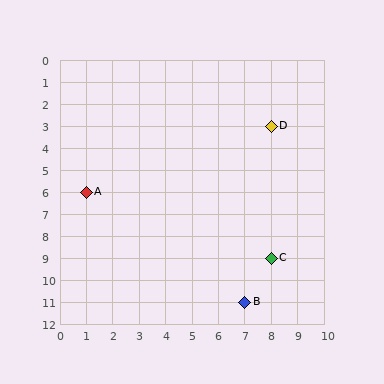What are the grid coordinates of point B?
Point B is at grid coordinates (7, 11).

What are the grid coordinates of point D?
Point D is at grid coordinates (8, 3).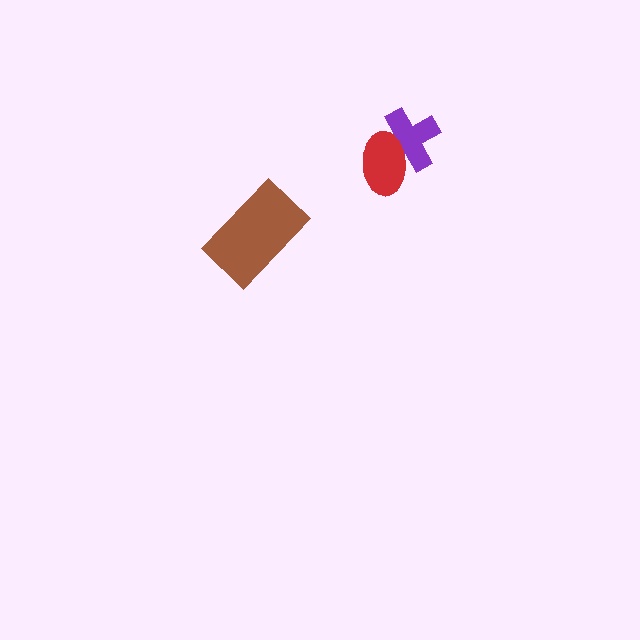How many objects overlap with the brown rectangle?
0 objects overlap with the brown rectangle.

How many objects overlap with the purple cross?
1 object overlaps with the purple cross.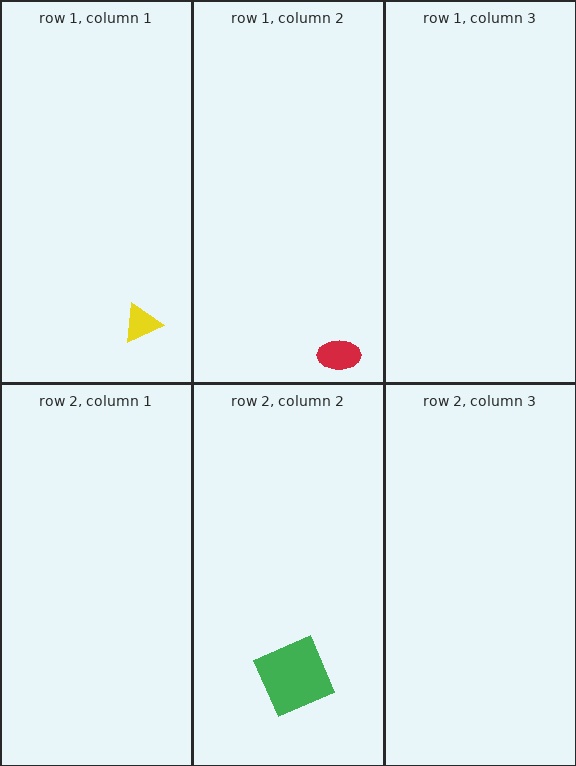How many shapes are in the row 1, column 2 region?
1.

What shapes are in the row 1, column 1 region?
The yellow triangle.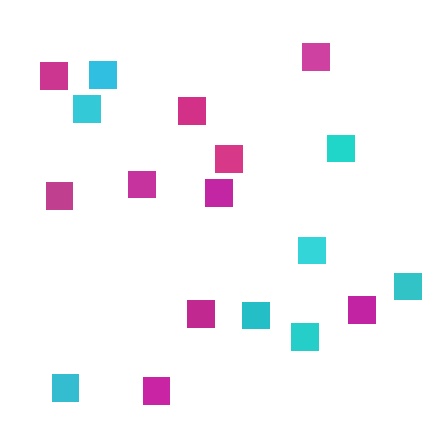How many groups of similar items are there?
There are 2 groups: one group of magenta squares (10) and one group of cyan squares (8).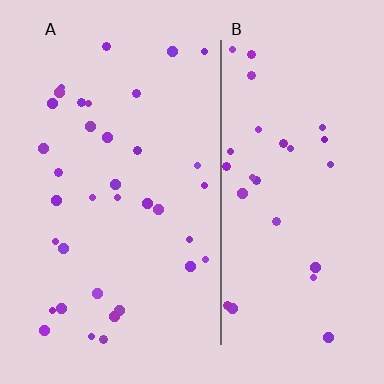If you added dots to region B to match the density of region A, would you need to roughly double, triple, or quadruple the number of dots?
Approximately double.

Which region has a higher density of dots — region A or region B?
A (the left).